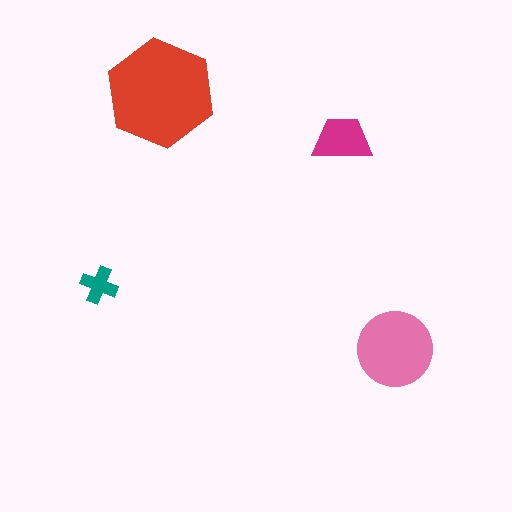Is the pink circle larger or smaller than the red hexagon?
Smaller.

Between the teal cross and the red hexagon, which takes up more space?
The red hexagon.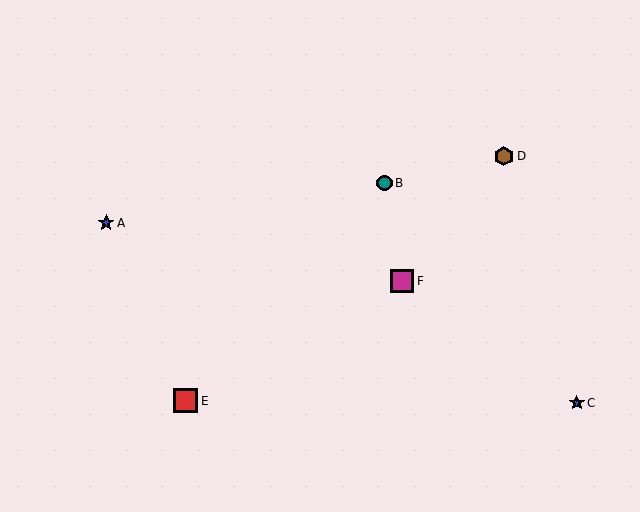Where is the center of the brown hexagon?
The center of the brown hexagon is at (504, 156).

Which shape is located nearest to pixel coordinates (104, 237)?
The blue star (labeled A) at (106, 223) is nearest to that location.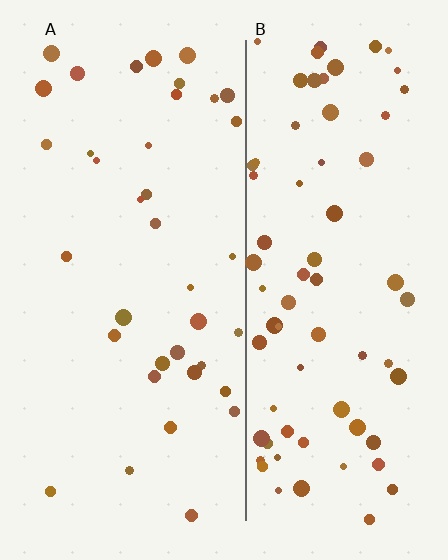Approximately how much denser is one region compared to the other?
Approximately 1.9× — region B over region A.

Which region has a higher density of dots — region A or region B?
B (the right).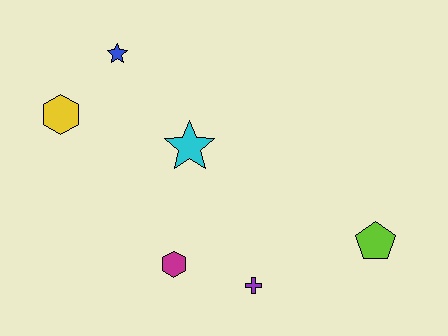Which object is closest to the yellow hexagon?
The blue star is closest to the yellow hexagon.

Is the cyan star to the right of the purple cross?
No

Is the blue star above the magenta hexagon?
Yes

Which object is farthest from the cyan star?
The lime pentagon is farthest from the cyan star.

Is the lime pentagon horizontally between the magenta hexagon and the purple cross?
No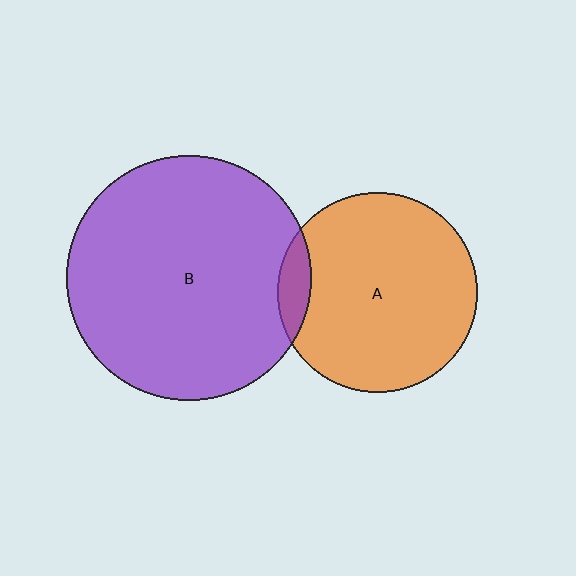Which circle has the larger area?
Circle B (purple).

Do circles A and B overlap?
Yes.